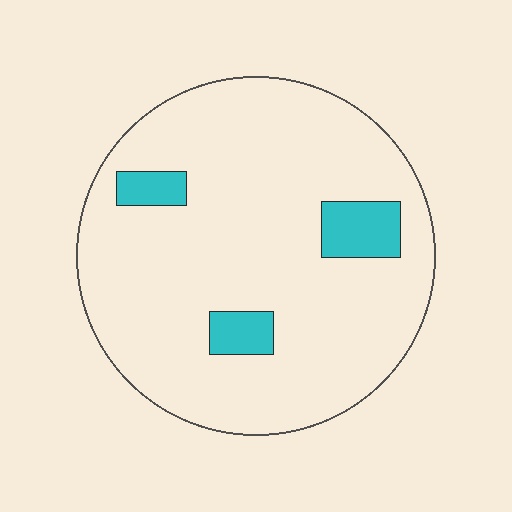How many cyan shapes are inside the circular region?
3.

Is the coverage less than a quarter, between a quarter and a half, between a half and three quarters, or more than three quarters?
Less than a quarter.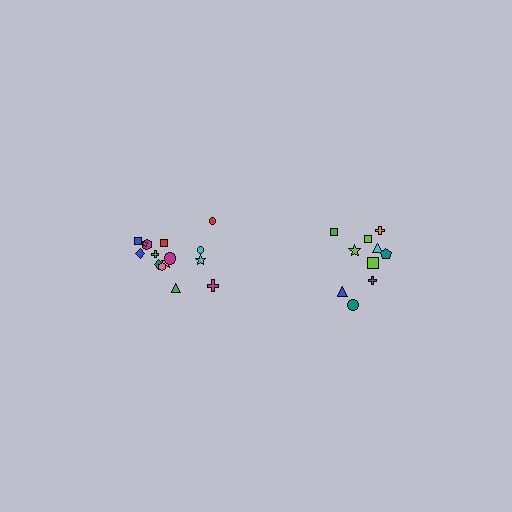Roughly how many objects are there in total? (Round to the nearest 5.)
Roughly 25 objects in total.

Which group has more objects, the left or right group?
The left group.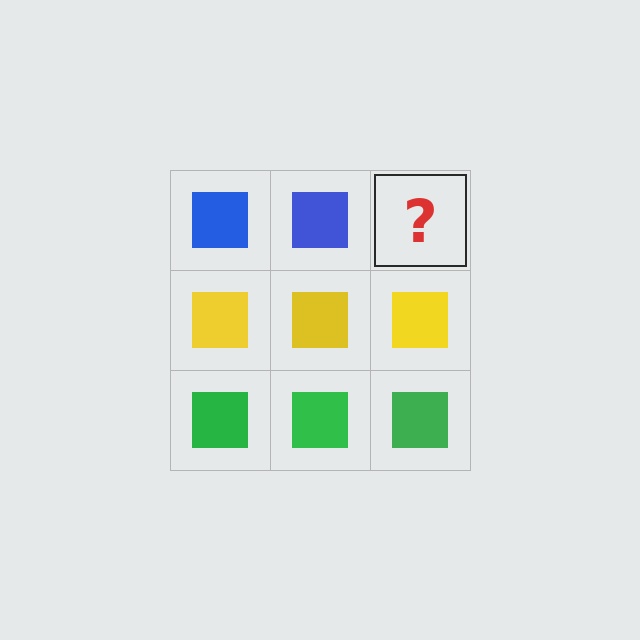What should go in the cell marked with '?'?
The missing cell should contain a blue square.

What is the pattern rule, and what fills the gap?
The rule is that each row has a consistent color. The gap should be filled with a blue square.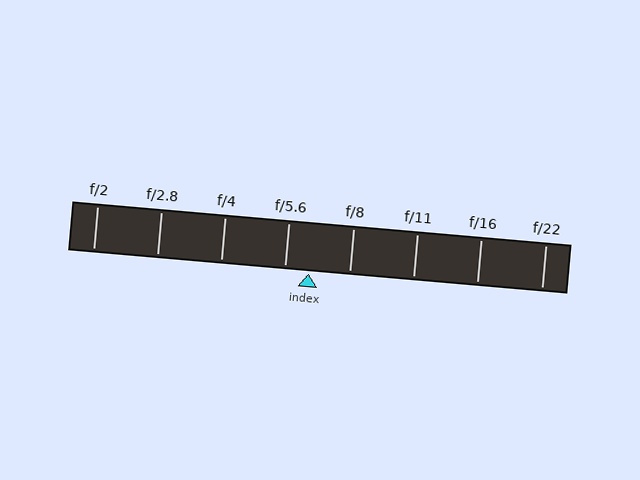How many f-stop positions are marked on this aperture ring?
There are 8 f-stop positions marked.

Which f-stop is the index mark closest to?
The index mark is closest to f/5.6.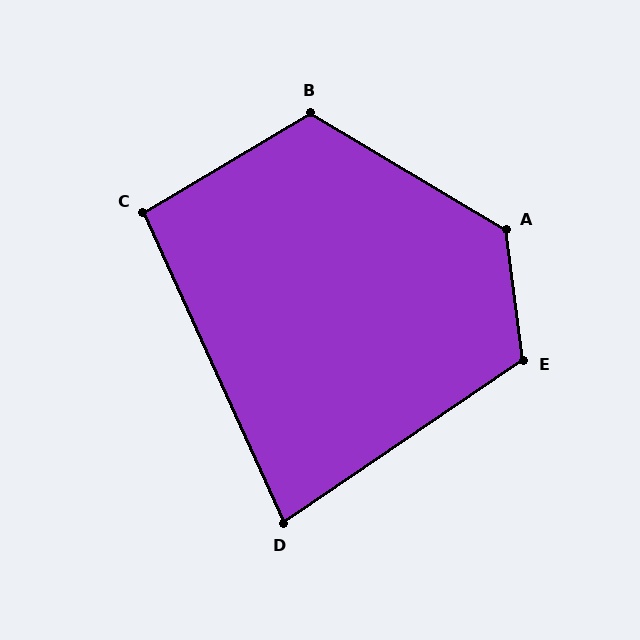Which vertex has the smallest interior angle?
D, at approximately 80 degrees.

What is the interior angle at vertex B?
Approximately 118 degrees (obtuse).